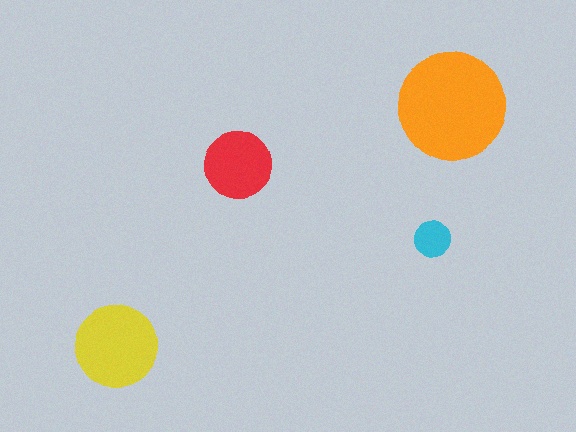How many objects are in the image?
There are 4 objects in the image.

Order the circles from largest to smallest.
the orange one, the yellow one, the red one, the cyan one.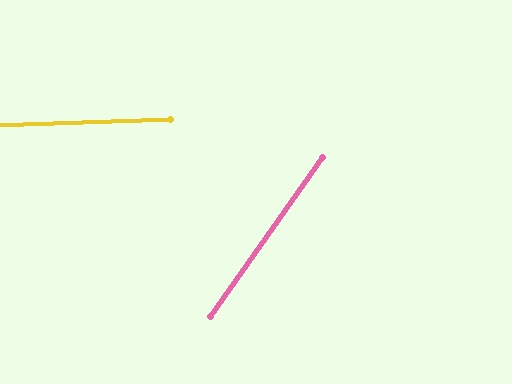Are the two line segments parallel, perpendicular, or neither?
Neither parallel nor perpendicular — they differ by about 53°.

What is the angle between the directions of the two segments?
Approximately 53 degrees.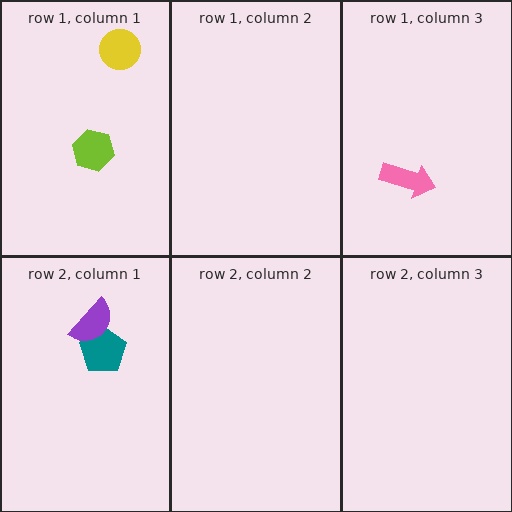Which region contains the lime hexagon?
The row 1, column 1 region.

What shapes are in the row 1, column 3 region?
The pink arrow.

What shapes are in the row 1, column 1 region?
The yellow circle, the lime hexagon.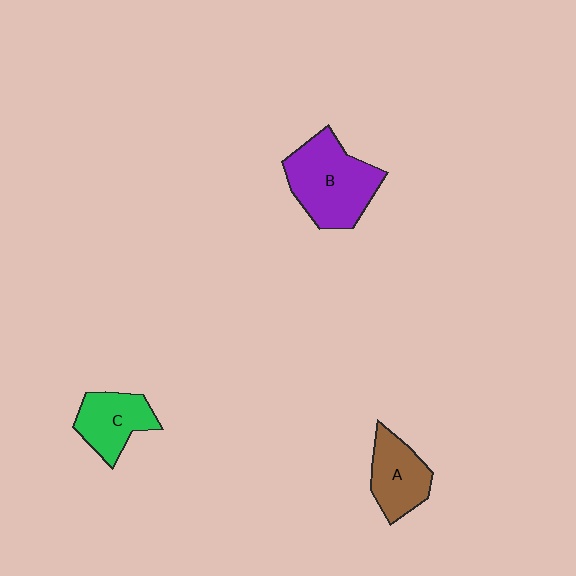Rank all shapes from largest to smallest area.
From largest to smallest: B (purple), A (brown), C (green).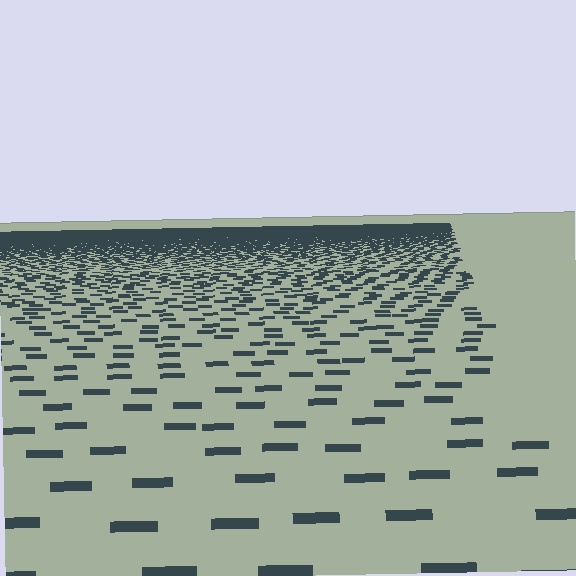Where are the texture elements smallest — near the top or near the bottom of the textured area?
Near the top.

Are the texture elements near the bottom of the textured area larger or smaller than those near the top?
Larger. Near the bottom, elements are closer to the viewer and appear at a bigger on-screen size.